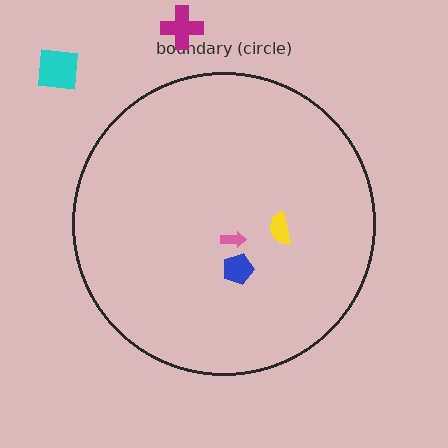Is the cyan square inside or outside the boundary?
Outside.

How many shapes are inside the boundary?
3 inside, 2 outside.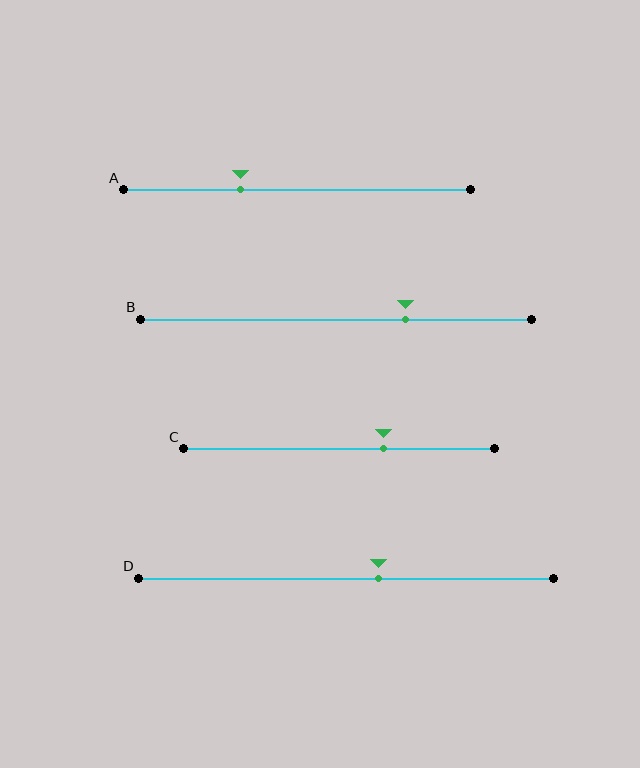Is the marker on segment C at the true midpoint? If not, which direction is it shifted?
No, the marker on segment C is shifted to the right by about 14% of the segment length.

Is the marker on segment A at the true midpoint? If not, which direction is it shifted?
No, the marker on segment A is shifted to the left by about 16% of the segment length.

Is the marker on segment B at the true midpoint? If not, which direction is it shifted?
No, the marker on segment B is shifted to the right by about 18% of the segment length.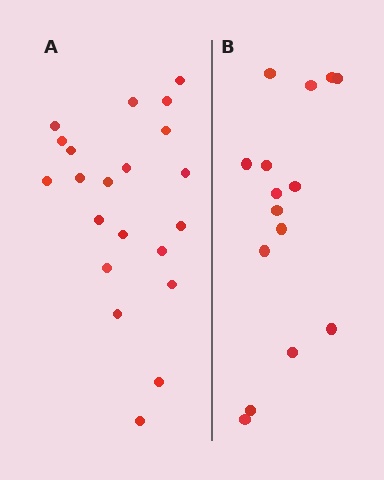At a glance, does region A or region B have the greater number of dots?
Region A (the left region) has more dots.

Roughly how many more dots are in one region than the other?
Region A has about 6 more dots than region B.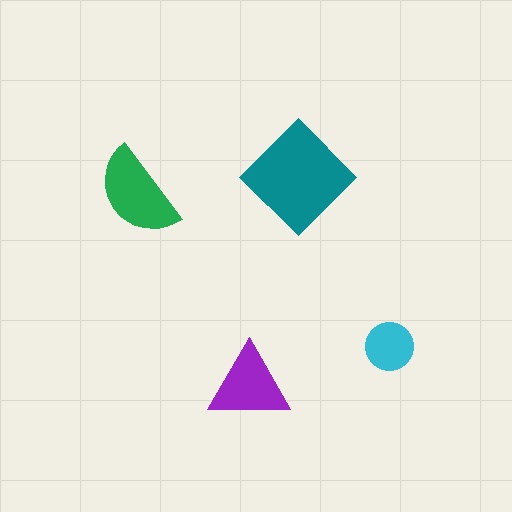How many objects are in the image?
There are 4 objects in the image.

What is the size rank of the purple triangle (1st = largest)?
3rd.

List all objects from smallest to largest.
The cyan circle, the purple triangle, the green semicircle, the teal diamond.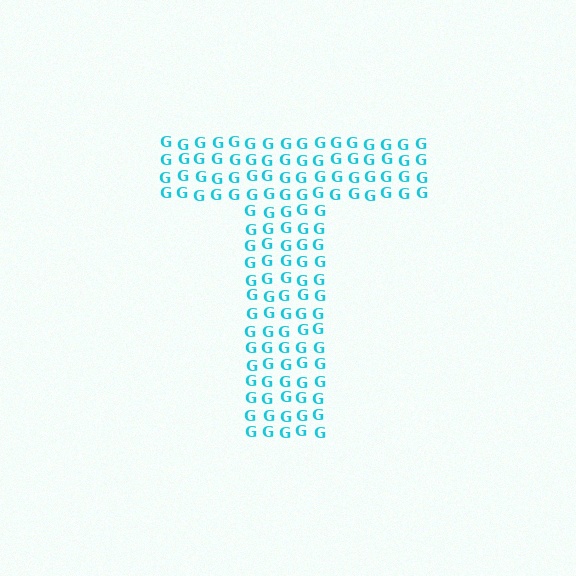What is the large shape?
The large shape is the letter T.